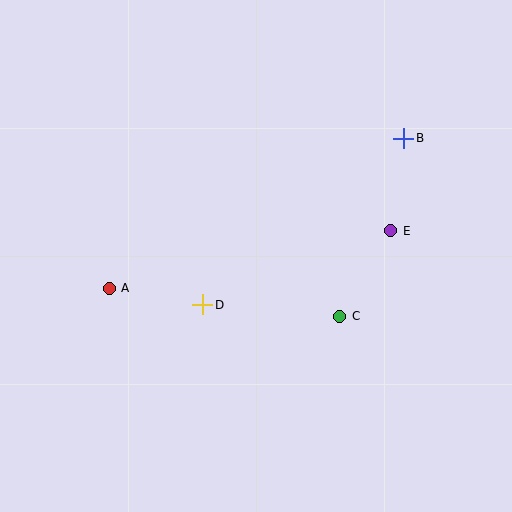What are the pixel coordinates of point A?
Point A is at (109, 288).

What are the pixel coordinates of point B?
Point B is at (404, 138).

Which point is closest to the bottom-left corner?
Point A is closest to the bottom-left corner.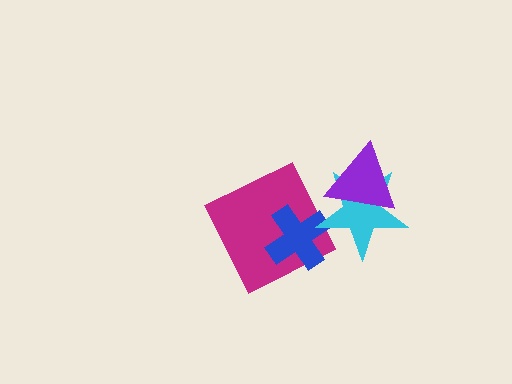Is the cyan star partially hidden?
Yes, it is partially covered by another shape.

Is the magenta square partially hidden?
Yes, it is partially covered by another shape.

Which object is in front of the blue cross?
The cyan star is in front of the blue cross.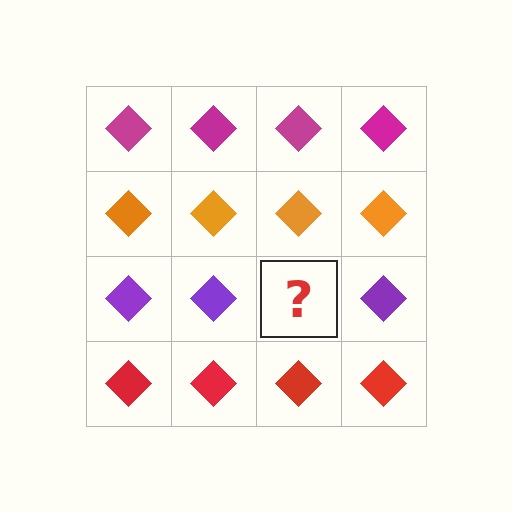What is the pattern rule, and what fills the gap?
The rule is that each row has a consistent color. The gap should be filled with a purple diamond.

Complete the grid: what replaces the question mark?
The question mark should be replaced with a purple diamond.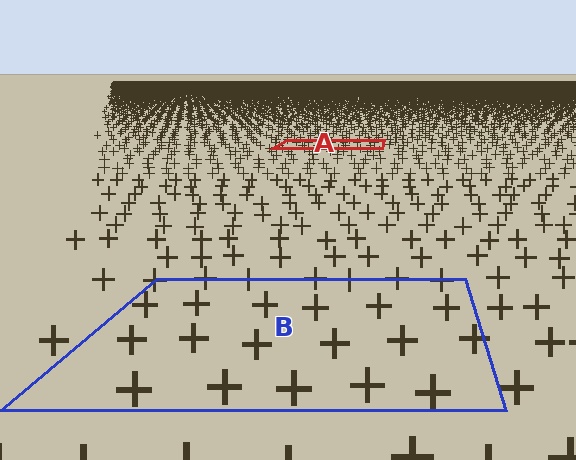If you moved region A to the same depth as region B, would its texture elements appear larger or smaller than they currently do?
They would appear larger. At a closer depth, the same texture elements are projected at a bigger on-screen size.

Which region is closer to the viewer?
Region B is closer. The texture elements there are larger and more spread out.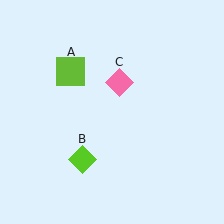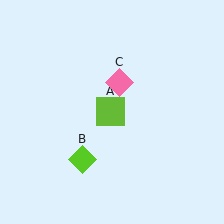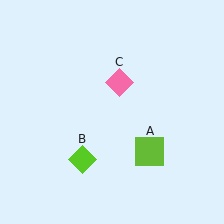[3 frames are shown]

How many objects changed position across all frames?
1 object changed position: lime square (object A).